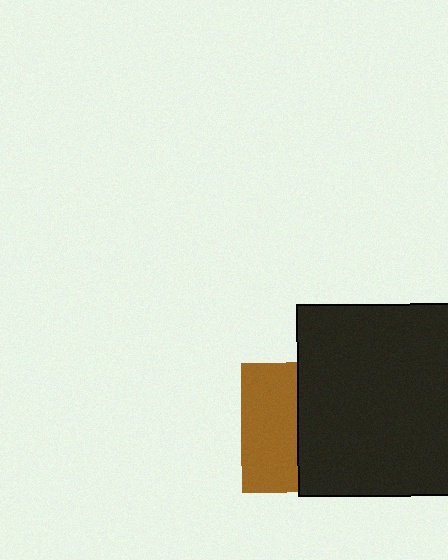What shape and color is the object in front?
The object in front is a black square.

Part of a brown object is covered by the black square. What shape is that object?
It is a square.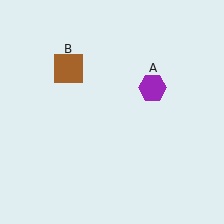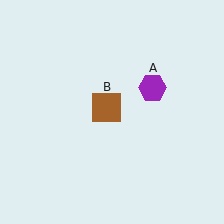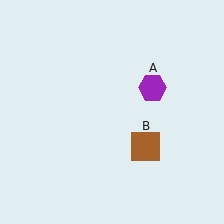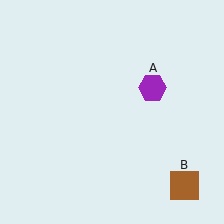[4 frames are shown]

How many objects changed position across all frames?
1 object changed position: brown square (object B).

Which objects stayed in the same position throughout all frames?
Purple hexagon (object A) remained stationary.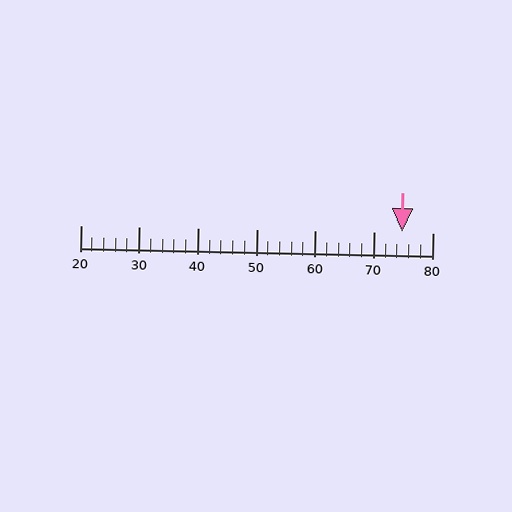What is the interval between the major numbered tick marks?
The major tick marks are spaced 10 units apart.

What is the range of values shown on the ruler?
The ruler shows values from 20 to 80.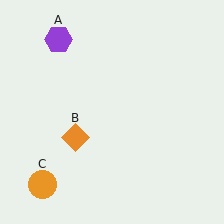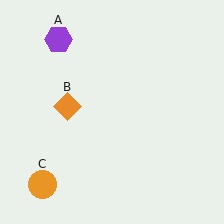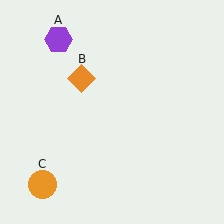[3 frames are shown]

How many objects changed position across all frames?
1 object changed position: orange diamond (object B).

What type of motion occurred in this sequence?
The orange diamond (object B) rotated clockwise around the center of the scene.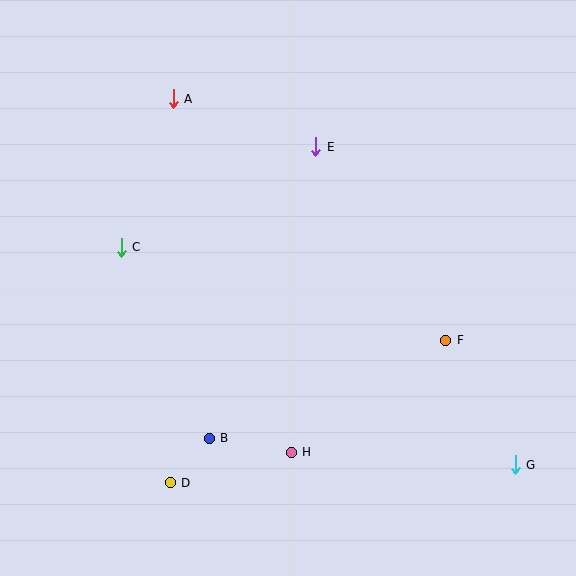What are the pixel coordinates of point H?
Point H is at (291, 452).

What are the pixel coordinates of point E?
Point E is at (316, 147).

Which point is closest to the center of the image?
Point E at (316, 147) is closest to the center.